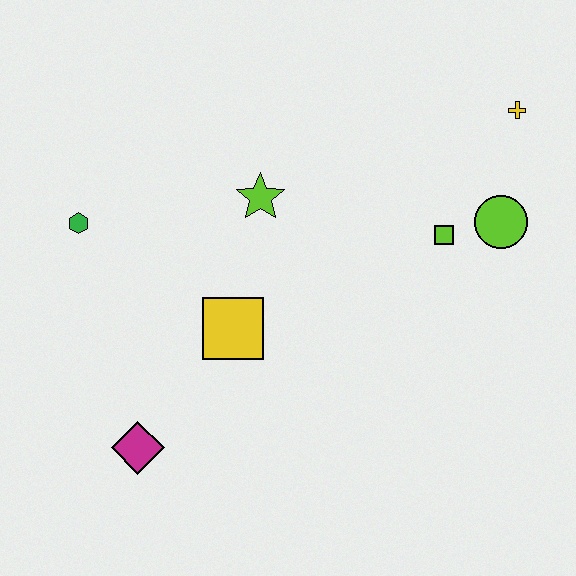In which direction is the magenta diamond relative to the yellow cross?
The magenta diamond is to the left of the yellow cross.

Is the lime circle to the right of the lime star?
Yes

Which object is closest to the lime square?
The lime circle is closest to the lime square.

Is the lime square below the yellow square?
No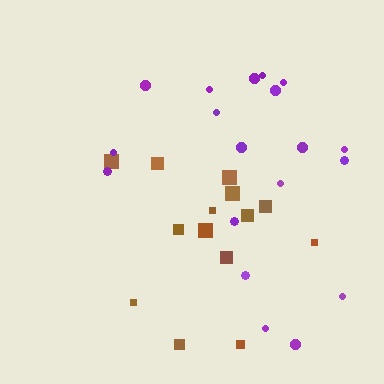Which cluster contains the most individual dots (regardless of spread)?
Purple (19).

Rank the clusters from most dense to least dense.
brown, purple.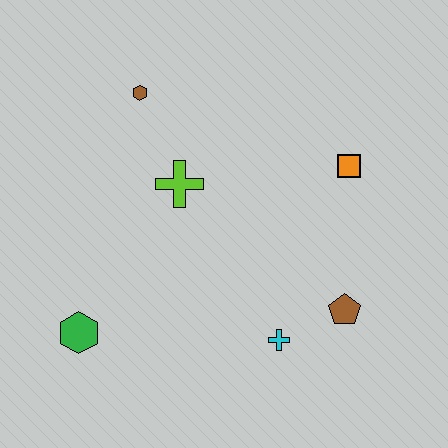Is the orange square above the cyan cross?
Yes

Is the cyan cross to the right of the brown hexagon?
Yes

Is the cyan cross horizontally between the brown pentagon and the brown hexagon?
Yes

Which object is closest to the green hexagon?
The lime cross is closest to the green hexagon.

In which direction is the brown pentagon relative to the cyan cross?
The brown pentagon is to the right of the cyan cross.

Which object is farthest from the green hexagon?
The orange square is farthest from the green hexagon.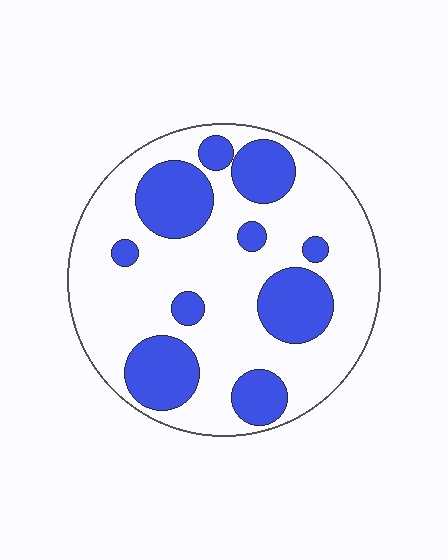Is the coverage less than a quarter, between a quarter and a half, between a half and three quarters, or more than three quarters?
Between a quarter and a half.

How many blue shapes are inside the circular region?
10.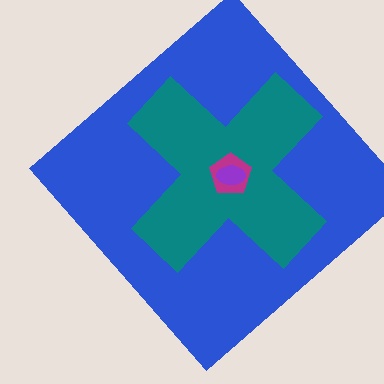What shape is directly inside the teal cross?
The magenta pentagon.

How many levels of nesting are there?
4.